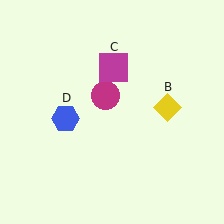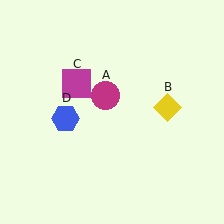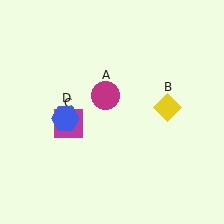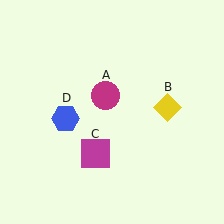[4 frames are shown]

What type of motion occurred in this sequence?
The magenta square (object C) rotated counterclockwise around the center of the scene.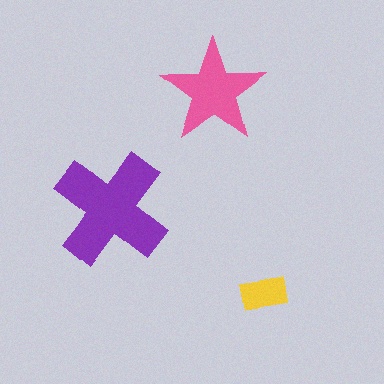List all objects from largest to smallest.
The purple cross, the pink star, the yellow rectangle.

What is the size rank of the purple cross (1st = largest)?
1st.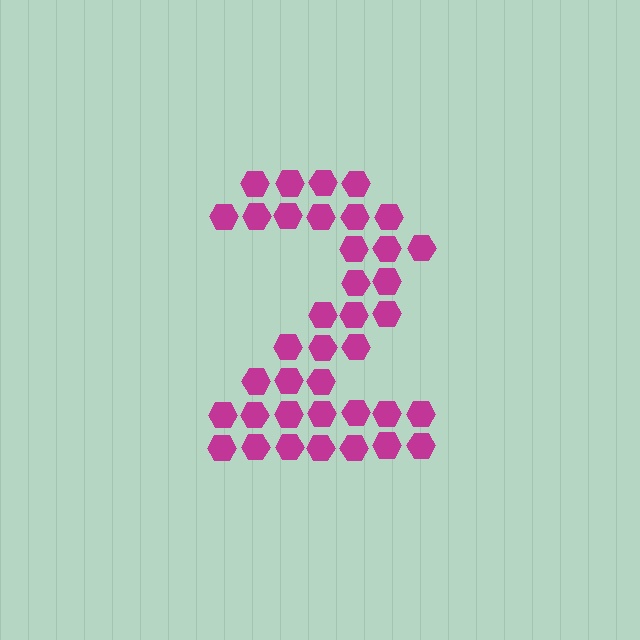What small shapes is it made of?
It is made of small hexagons.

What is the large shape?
The large shape is the digit 2.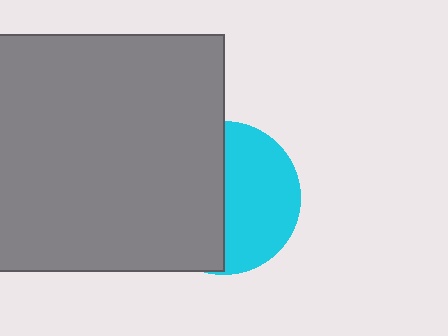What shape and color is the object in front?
The object in front is a gray rectangle.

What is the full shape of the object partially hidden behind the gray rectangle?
The partially hidden object is a cyan circle.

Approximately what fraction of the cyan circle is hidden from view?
Roughly 51% of the cyan circle is hidden behind the gray rectangle.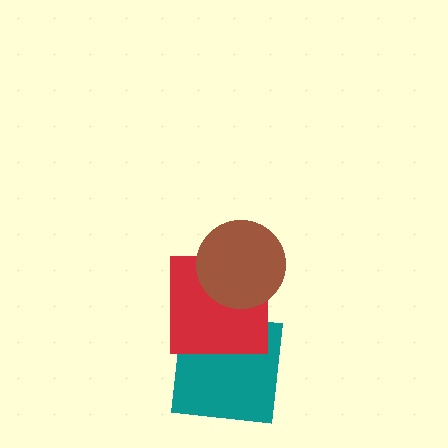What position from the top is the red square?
The red square is 2nd from the top.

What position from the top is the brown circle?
The brown circle is 1st from the top.